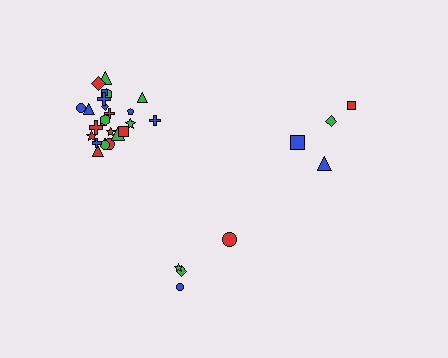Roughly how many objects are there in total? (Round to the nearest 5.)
Roughly 35 objects in total.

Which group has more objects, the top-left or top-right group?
The top-left group.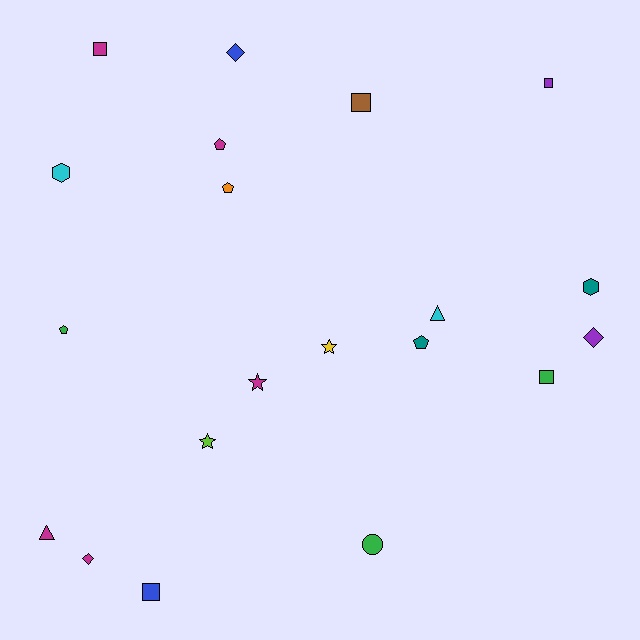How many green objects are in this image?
There are 3 green objects.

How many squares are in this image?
There are 5 squares.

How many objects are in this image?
There are 20 objects.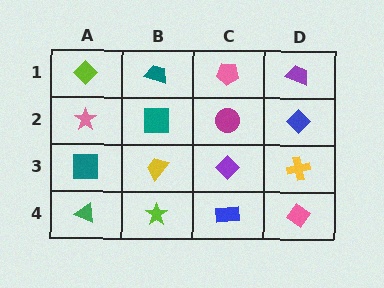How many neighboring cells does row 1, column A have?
2.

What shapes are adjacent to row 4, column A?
A teal square (row 3, column A), a lime star (row 4, column B).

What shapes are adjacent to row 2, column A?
A lime diamond (row 1, column A), a teal square (row 3, column A), a teal square (row 2, column B).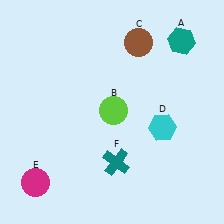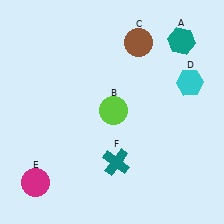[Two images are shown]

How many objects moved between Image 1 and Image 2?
1 object moved between the two images.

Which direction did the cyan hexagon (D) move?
The cyan hexagon (D) moved up.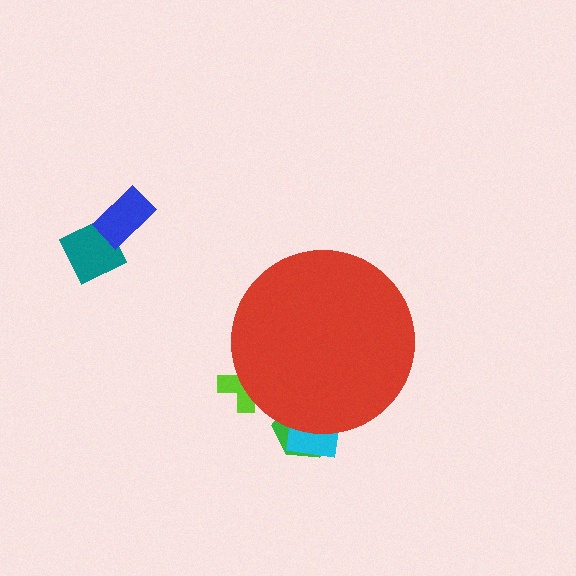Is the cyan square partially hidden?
Yes, the cyan square is partially hidden behind the red circle.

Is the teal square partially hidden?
No, the teal square is fully visible.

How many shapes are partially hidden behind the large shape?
3 shapes are partially hidden.